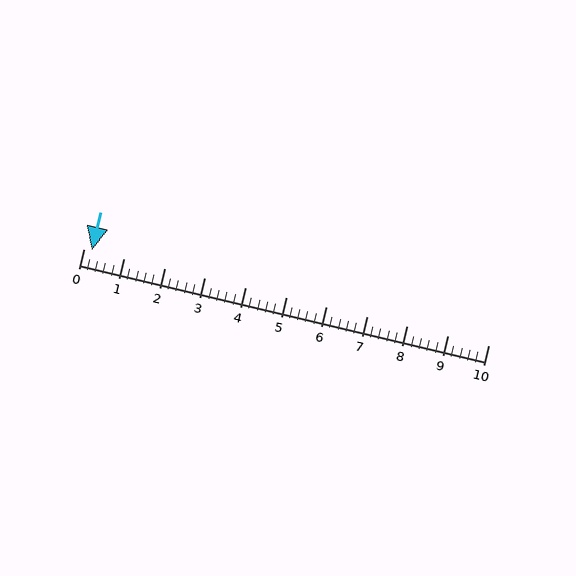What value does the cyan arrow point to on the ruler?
The cyan arrow points to approximately 0.2.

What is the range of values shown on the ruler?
The ruler shows values from 0 to 10.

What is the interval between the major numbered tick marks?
The major tick marks are spaced 1 units apart.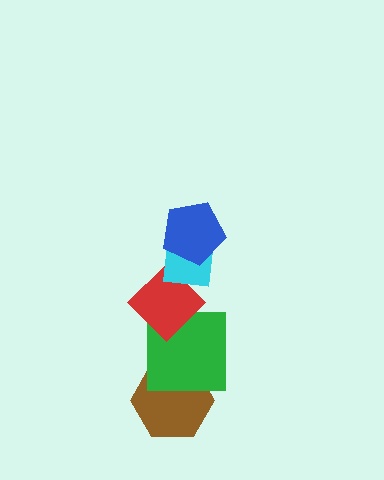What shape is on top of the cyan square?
The blue pentagon is on top of the cyan square.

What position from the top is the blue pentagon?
The blue pentagon is 1st from the top.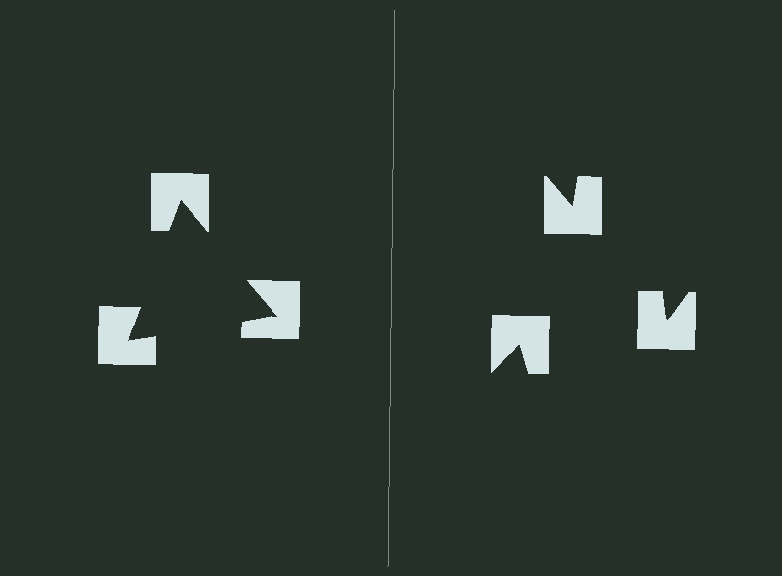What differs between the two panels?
The notched squares are positioned identically on both sides; only the wedge orientations differ. On the left they align to a triangle; on the right they are misaligned.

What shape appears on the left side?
An illusory triangle.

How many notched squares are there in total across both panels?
6 — 3 on each side.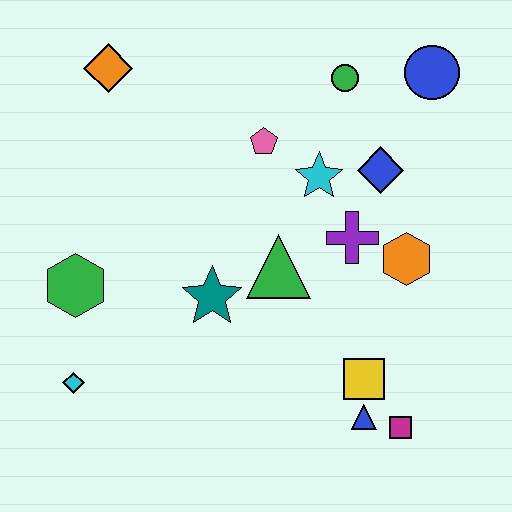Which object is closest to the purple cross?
The orange hexagon is closest to the purple cross.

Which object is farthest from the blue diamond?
The cyan diamond is farthest from the blue diamond.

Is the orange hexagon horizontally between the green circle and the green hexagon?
No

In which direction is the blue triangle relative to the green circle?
The blue triangle is below the green circle.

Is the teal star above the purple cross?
No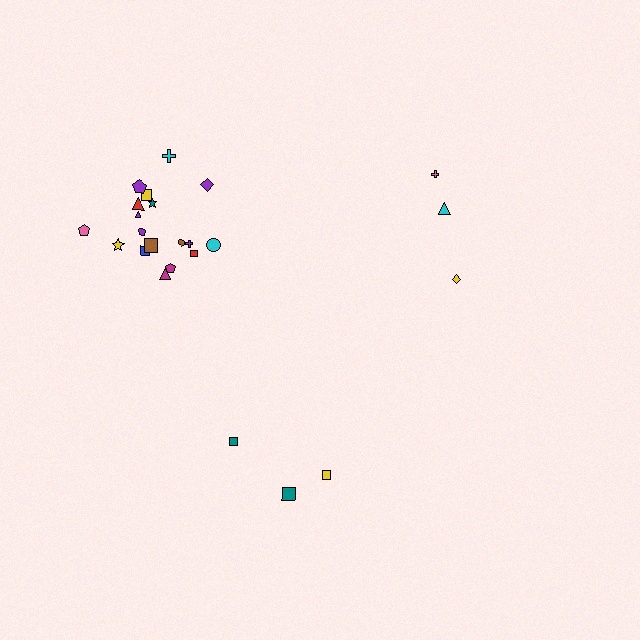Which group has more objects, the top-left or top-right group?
The top-left group.